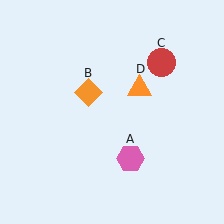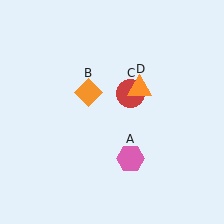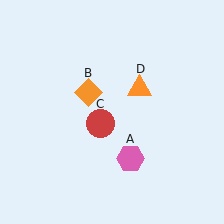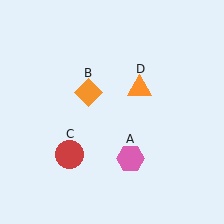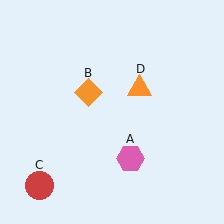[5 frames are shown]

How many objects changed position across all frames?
1 object changed position: red circle (object C).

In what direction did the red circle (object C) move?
The red circle (object C) moved down and to the left.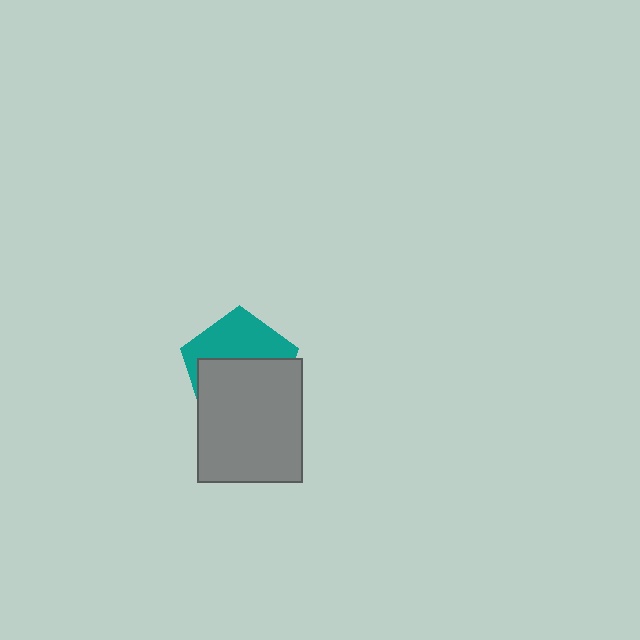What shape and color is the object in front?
The object in front is a gray rectangle.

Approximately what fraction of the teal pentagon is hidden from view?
Roughly 58% of the teal pentagon is hidden behind the gray rectangle.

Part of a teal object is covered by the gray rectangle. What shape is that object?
It is a pentagon.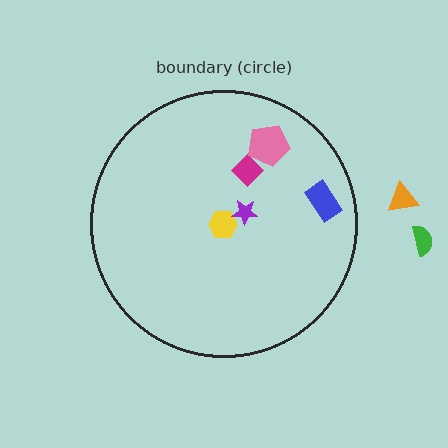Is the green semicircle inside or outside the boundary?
Outside.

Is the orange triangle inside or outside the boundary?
Outside.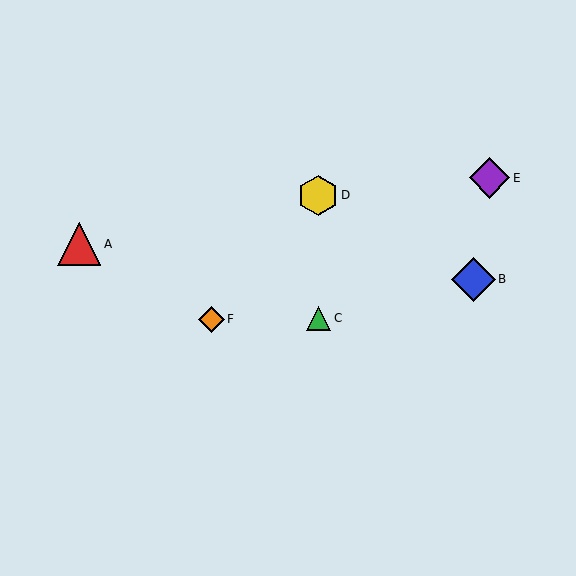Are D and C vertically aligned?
Yes, both are at x≈318.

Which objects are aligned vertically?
Objects C, D are aligned vertically.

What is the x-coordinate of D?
Object D is at x≈318.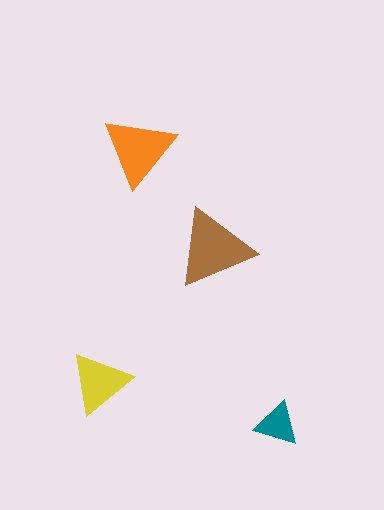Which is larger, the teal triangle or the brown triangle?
The brown one.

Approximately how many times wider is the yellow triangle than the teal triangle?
About 1.5 times wider.